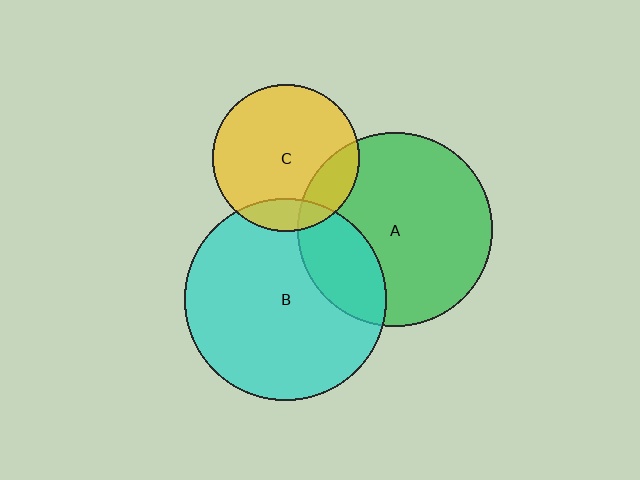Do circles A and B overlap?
Yes.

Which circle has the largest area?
Circle B (cyan).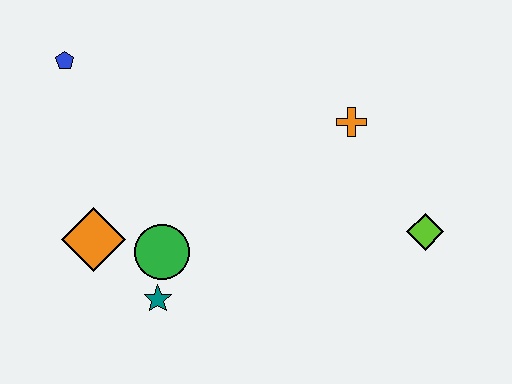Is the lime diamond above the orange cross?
No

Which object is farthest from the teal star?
The lime diamond is farthest from the teal star.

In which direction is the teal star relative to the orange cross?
The teal star is to the left of the orange cross.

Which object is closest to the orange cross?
The lime diamond is closest to the orange cross.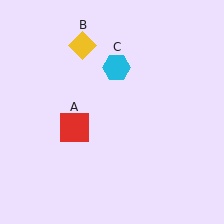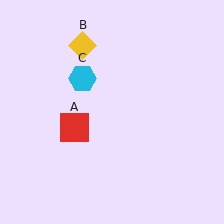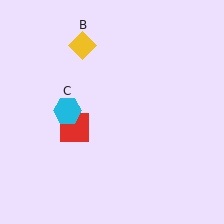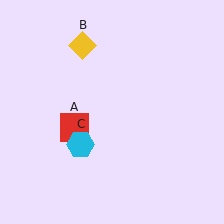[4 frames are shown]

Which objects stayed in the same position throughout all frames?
Red square (object A) and yellow diamond (object B) remained stationary.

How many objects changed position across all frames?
1 object changed position: cyan hexagon (object C).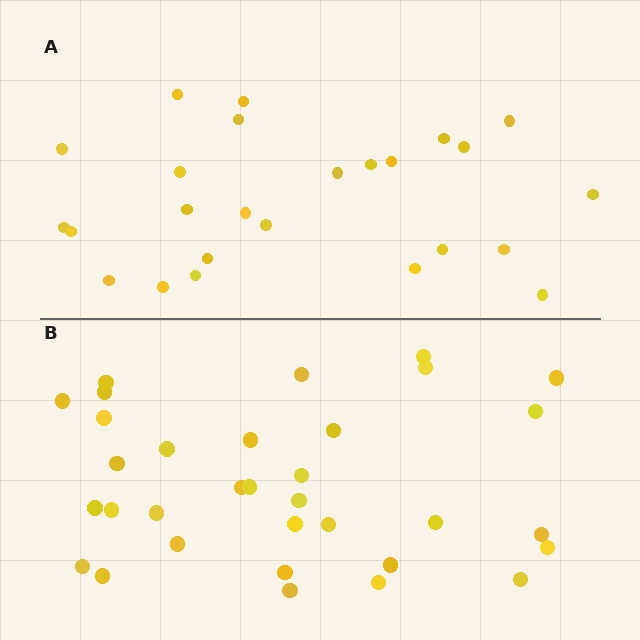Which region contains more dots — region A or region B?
Region B (the bottom region) has more dots.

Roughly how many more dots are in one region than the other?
Region B has roughly 8 or so more dots than region A.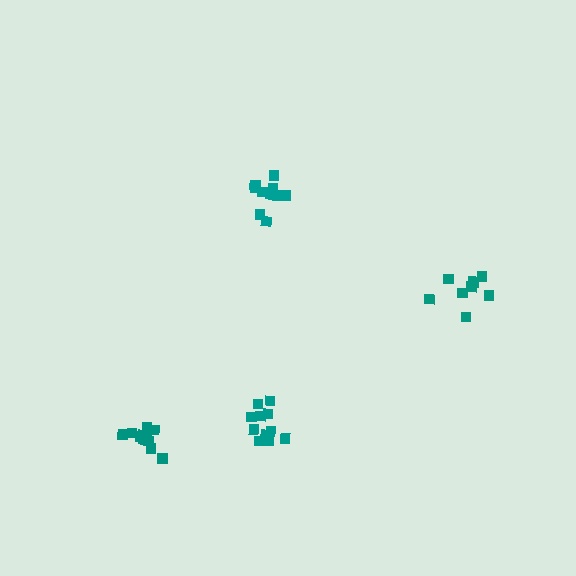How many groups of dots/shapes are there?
There are 4 groups.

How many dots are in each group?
Group 1: 8 dots, Group 2: 12 dots, Group 3: 11 dots, Group 4: 12 dots (43 total).